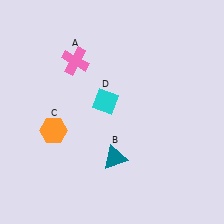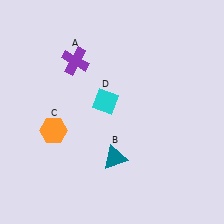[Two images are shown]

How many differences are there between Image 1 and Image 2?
There is 1 difference between the two images.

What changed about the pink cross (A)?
In Image 1, A is pink. In Image 2, it changed to purple.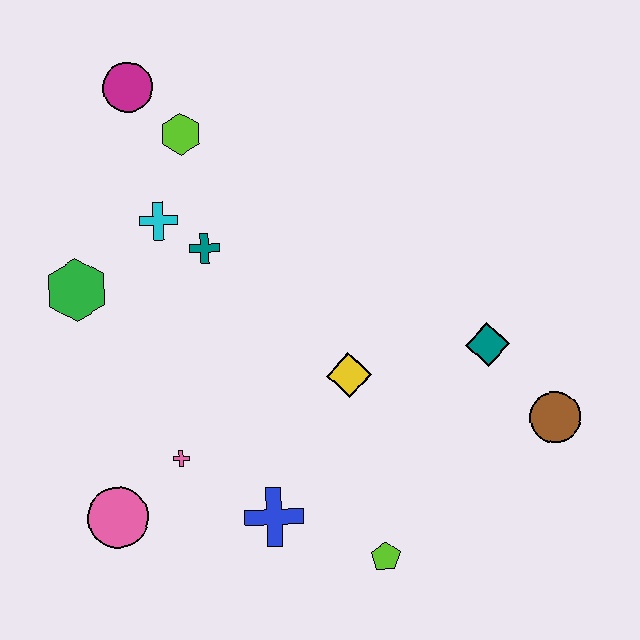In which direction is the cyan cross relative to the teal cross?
The cyan cross is to the left of the teal cross.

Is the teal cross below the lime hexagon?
Yes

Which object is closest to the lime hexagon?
The magenta circle is closest to the lime hexagon.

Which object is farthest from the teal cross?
The brown circle is farthest from the teal cross.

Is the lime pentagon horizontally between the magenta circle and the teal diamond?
Yes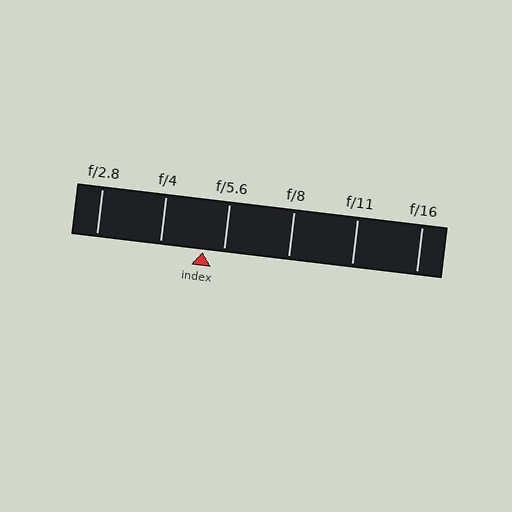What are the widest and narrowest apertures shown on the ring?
The widest aperture shown is f/2.8 and the narrowest is f/16.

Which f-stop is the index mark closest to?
The index mark is closest to f/5.6.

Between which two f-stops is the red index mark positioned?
The index mark is between f/4 and f/5.6.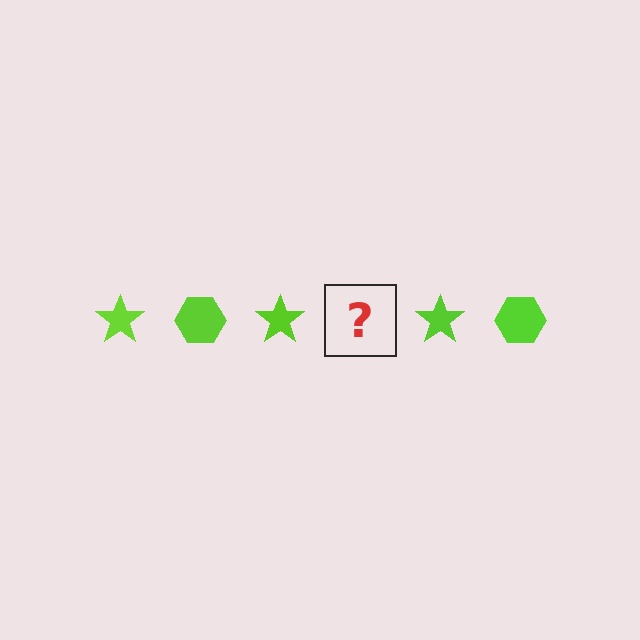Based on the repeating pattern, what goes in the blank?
The blank should be a lime hexagon.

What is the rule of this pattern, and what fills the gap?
The rule is that the pattern cycles through star, hexagon shapes in lime. The gap should be filled with a lime hexagon.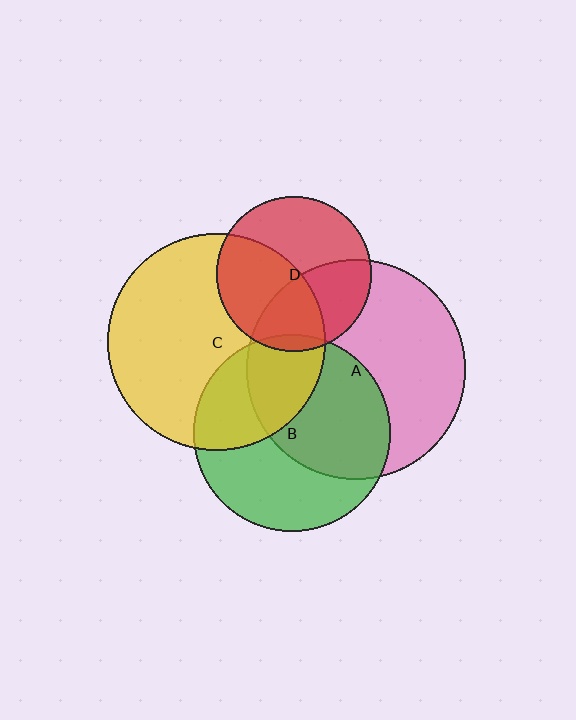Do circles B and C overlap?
Yes.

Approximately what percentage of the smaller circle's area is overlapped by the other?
Approximately 35%.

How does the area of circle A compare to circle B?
Approximately 1.2 times.